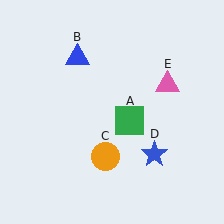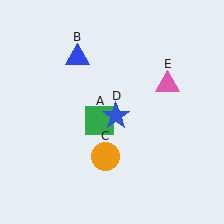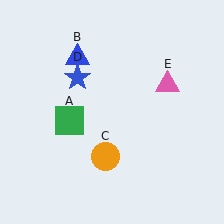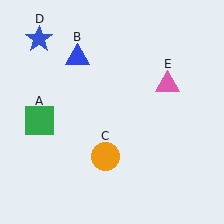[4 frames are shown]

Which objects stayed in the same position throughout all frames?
Blue triangle (object B) and orange circle (object C) and pink triangle (object E) remained stationary.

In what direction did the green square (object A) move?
The green square (object A) moved left.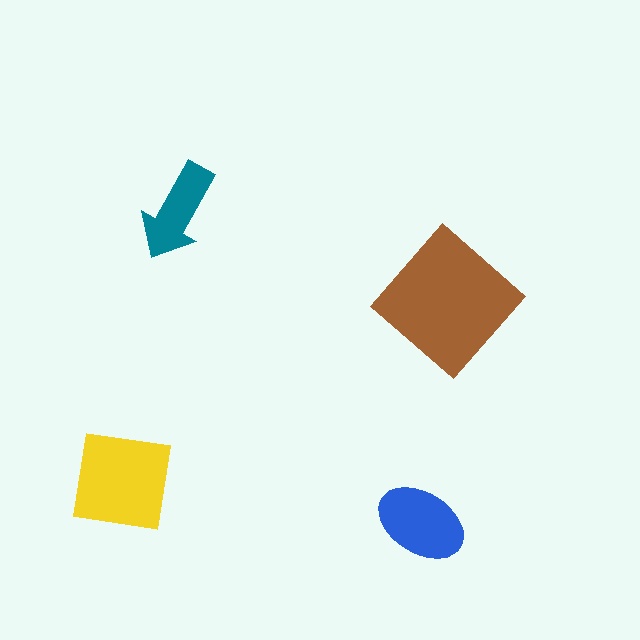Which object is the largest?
The brown diamond.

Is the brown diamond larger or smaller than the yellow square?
Larger.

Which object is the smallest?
The teal arrow.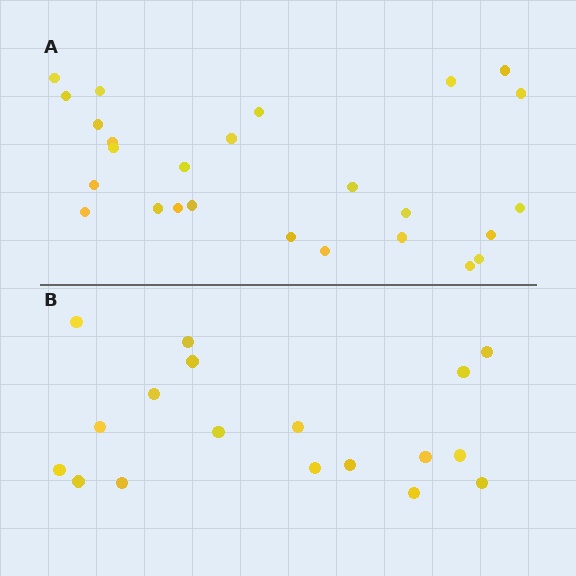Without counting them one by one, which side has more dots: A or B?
Region A (the top region) has more dots.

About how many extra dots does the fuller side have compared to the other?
Region A has roughly 8 or so more dots than region B.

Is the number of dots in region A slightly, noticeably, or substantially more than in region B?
Region A has noticeably more, but not dramatically so. The ratio is roughly 1.4 to 1.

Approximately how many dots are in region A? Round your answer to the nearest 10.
About 30 dots. (The exact count is 26, which rounds to 30.)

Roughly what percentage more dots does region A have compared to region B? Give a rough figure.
About 45% more.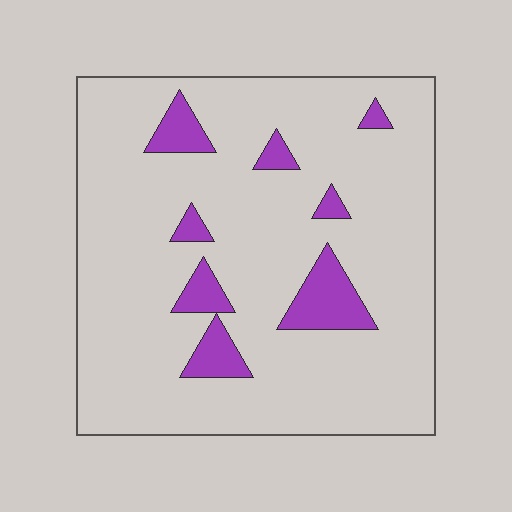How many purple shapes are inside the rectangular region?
8.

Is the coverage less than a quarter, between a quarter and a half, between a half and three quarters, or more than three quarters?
Less than a quarter.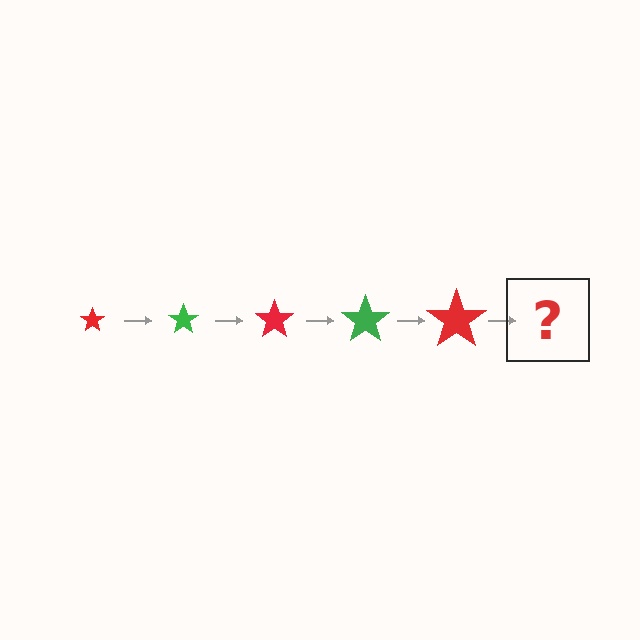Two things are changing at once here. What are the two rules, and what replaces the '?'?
The two rules are that the star grows larger each step and the color cycles through red and green. The '?' should be a green star, larger than the previous one.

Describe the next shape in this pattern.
It should be a green star, larger than the previous one.